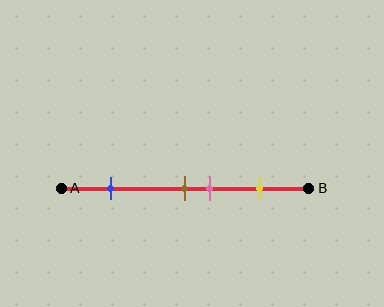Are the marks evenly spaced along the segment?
No, the marks are not evenly spaced.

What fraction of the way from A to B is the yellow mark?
The yellow mark is approximately 80% (0.8) of the way from A to B.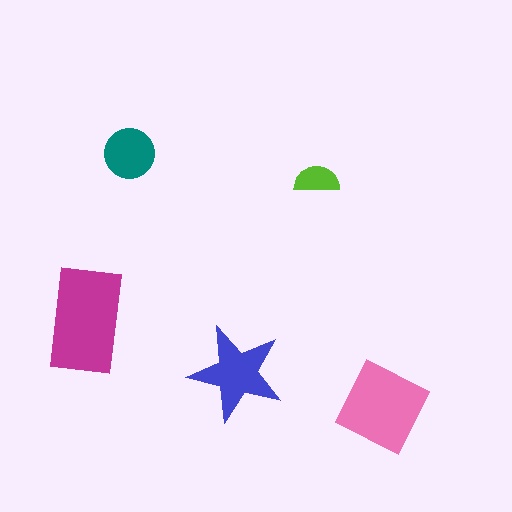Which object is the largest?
The magenta rectangle.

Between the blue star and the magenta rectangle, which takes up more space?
The magenta rectangle.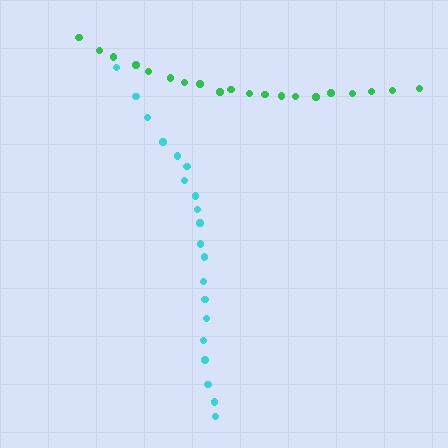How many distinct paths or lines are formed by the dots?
There are 2 distinct paths.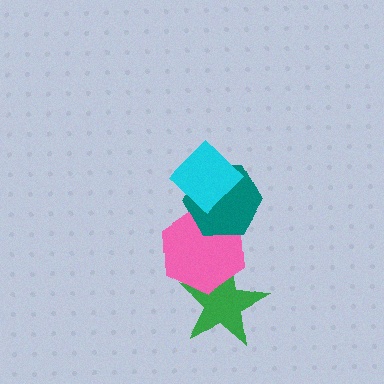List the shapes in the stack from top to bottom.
From top to bottom: the cyan diamond, the teal hexagon, the pink hexagon, the green star.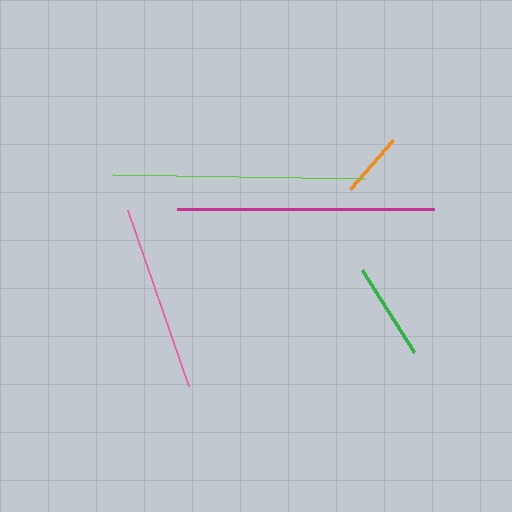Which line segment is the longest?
The magenta line is the longest at approximately 257 pixels.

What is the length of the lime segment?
The lime segment is approximately 251 pixels long.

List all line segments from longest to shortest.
From longest to shortest: magenta, lime, pink, green, orange.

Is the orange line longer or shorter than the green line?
The green line is longer than the orange line.